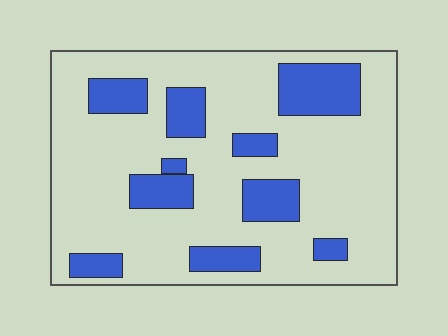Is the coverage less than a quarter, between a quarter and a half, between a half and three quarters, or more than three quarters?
Less than a quarter.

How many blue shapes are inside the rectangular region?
10.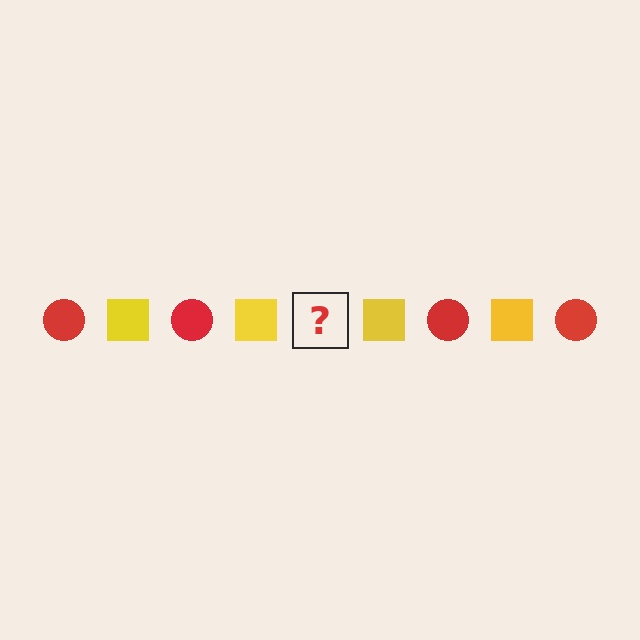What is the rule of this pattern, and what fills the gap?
The rule is that the pattern alternates between red circle and yellow square. The gap should be filled with a red circle.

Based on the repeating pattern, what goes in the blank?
The blank should be a red circle.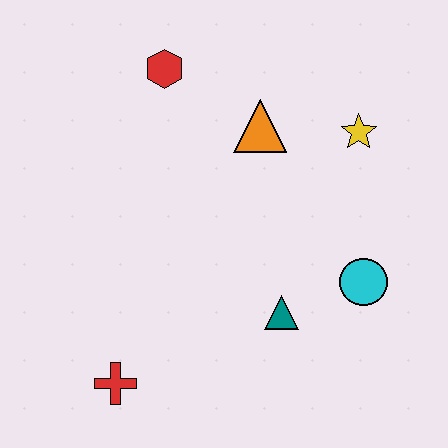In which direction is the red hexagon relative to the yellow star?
The red hexagon is to the left of the yellow star.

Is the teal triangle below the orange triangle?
Yes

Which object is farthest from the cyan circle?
The red hexagon is farthest from the cyan circle.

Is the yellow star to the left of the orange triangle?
No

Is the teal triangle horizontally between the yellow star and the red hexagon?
Yes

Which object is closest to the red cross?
The teal triangle is closest to the red cross.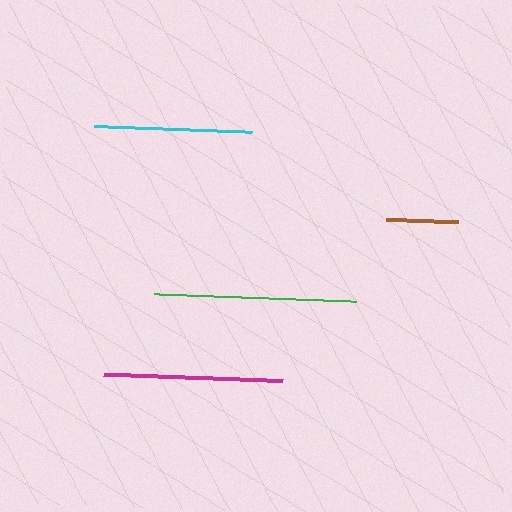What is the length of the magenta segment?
The magenta segment is approximately 179 pixels long.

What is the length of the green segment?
The green segment is approximately 202 pixels long.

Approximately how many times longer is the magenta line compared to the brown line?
The magenta line is approximately 2.5 times the length of the brown line.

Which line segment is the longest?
The green line is the longest at approximately 202 pixels.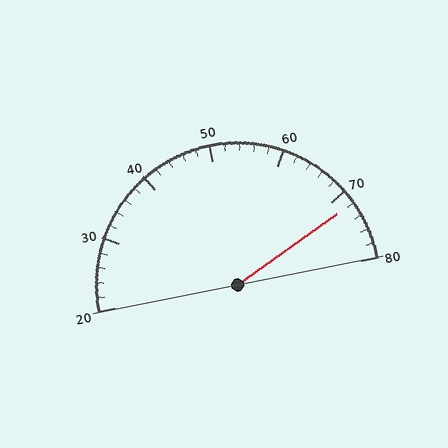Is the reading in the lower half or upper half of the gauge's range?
The reading is in the upper half of the range (20 to 80).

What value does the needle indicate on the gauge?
The needle indicates approximately 72.